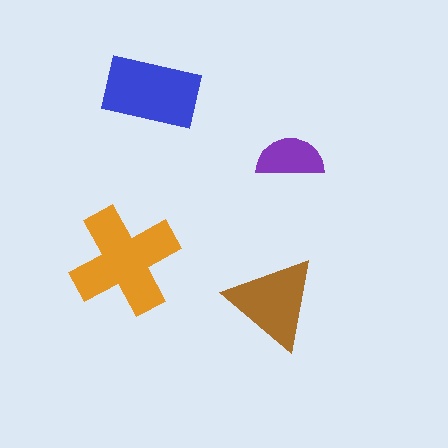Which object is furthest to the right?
The purple semicircle is rightmost.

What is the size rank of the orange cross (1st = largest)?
1st.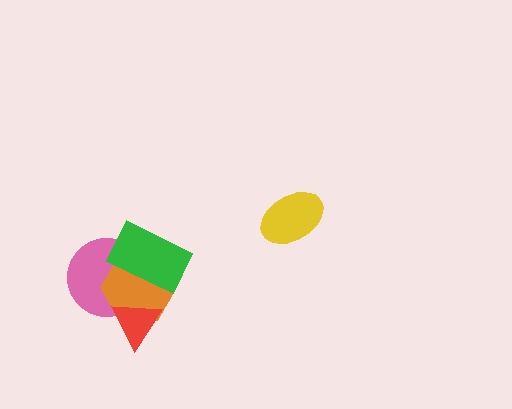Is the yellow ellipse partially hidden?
No, no other shape covers it.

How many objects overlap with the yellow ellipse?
0 objects overlap with the yellow ellipse.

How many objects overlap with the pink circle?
3 objects overlap with the pink circle.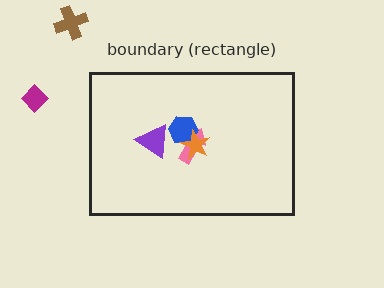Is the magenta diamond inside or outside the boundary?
Outside.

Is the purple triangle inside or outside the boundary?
Inside.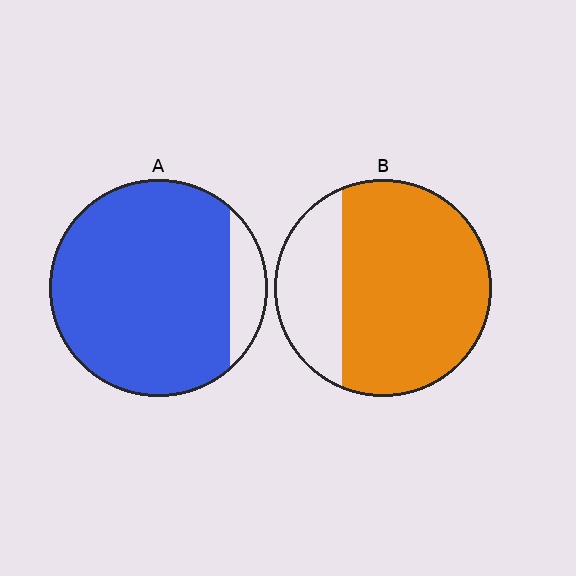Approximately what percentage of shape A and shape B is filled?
A is approximately 90% and B is approximately 75%.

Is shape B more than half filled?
Yes.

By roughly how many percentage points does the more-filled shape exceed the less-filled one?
By roughly 15 percentage points (A over B).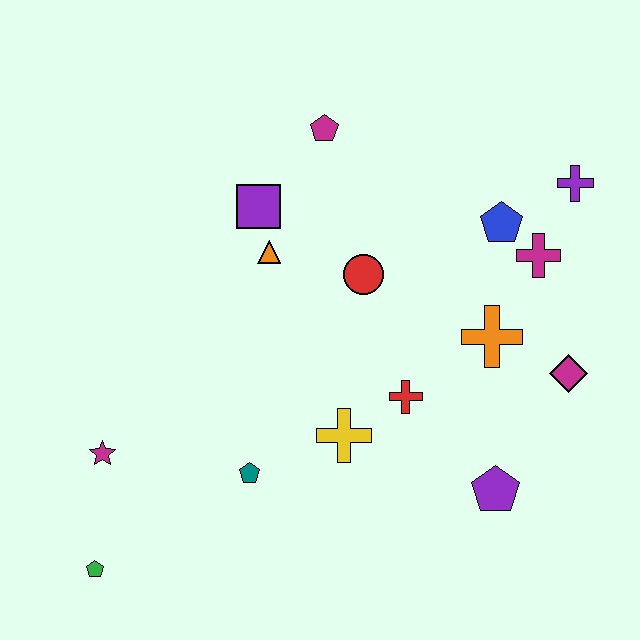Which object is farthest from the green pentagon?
The purple cross is farthest from the green pentagon.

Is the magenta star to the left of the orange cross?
Yes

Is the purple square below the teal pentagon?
No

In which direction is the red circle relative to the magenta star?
The red circle is to the right of the magenta star.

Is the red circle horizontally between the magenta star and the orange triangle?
No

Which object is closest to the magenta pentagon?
The purple square is closest to the magenta pentagon.